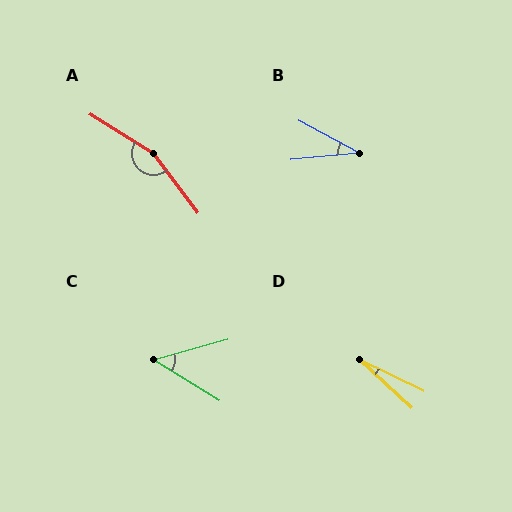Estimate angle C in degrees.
Approximately 47 degrees.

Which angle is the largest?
A, at approximately 159 degrees.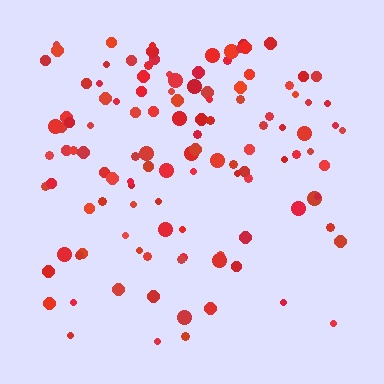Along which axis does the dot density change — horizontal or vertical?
Vertical.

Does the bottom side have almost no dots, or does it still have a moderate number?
Still a moderate number, just noticeably fewer than the top.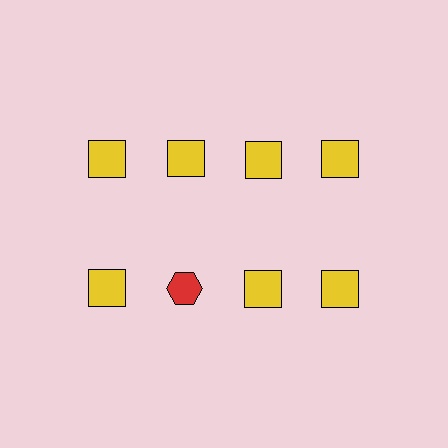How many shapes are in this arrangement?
There are 8 shapes arranged in a grid pattern.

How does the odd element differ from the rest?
It differs in both color (red instead of yellow) and shape (hexagon instead of square).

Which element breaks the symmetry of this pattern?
The red hexagon in the second row, second from left column breaks the symmetry. All other shapes are yellow squares.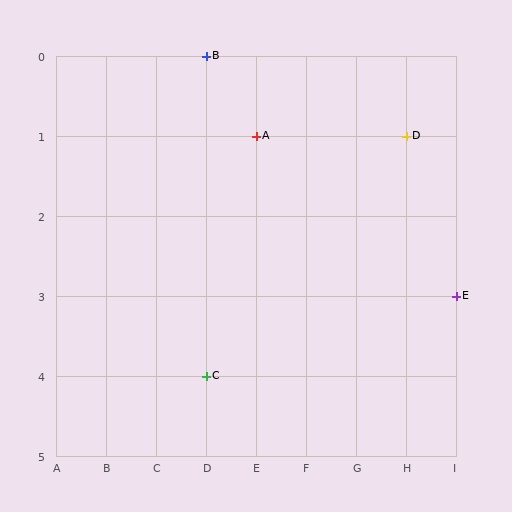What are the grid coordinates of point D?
Point D is at grid coordinates (H, 1).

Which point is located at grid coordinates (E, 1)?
Point A is at (E, 1).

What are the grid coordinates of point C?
Point C is at grid coordinates (D, 4).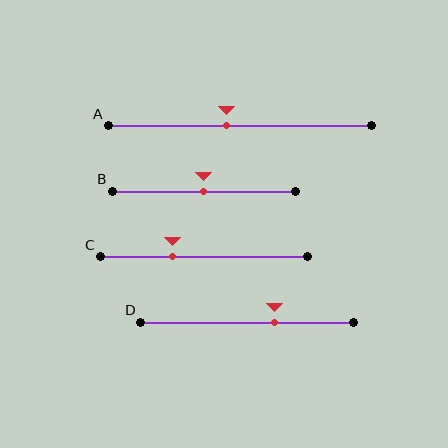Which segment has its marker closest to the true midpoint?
Segment B has its marker closest to the true midpoint.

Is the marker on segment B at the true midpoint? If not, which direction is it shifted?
Yes, the marker on segment B is at the true midpoint.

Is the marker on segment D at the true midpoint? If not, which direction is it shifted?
No, the marker on segment D is shifted to the right by about 13% of the segment length.